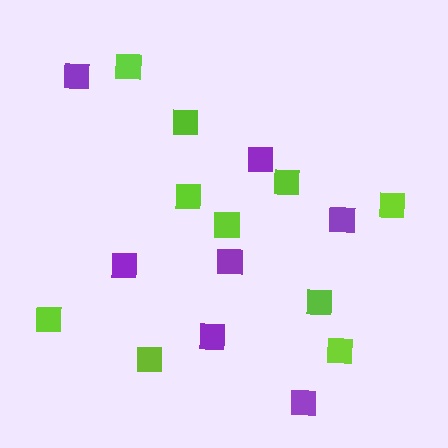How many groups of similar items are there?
There are 2 groups: one group of purple squares (7) and one group of lime squares (10).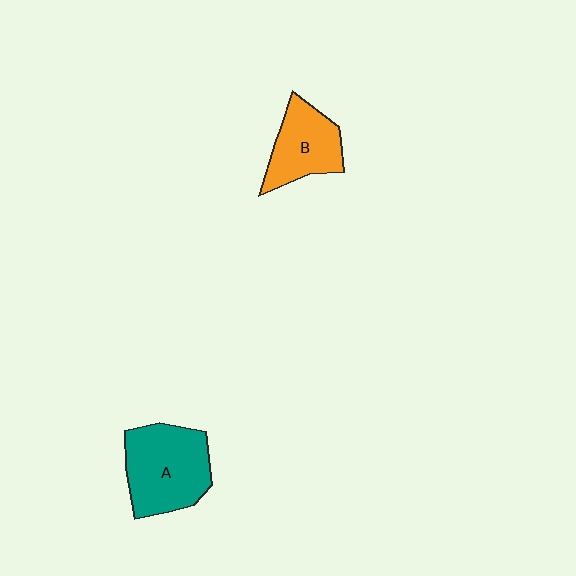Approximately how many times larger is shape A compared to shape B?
Approximately 1.4 times.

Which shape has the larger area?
Shape A (teal).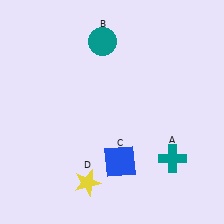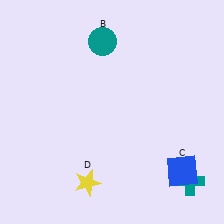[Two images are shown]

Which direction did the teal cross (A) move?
The teal cross (A) moved down.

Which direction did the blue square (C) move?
The blue square (C) moved right.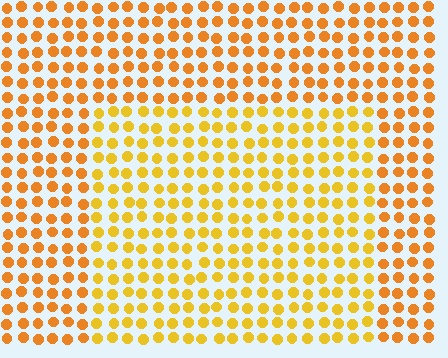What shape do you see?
I see a rectangle.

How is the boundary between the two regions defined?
The boundary is defined purely by a slight shift in hue (about 19 degrees). Spacing, size, and orientation are identical on both sides.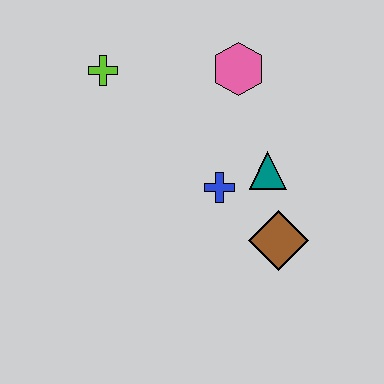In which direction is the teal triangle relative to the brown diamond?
The teal triangle is above the brown diamond.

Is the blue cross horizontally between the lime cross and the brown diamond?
Yes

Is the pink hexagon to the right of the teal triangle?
No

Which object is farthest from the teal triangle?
The lime cross is farthest from the teal triangle.